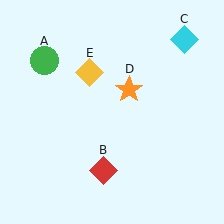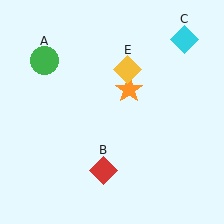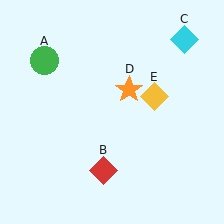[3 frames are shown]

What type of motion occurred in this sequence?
The yellow diamond (object E) rotated clockwise around the center of the scene.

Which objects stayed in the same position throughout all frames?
Green circle (object A) and red diamond (object B) and cyan diamond (object C) and orange star (object D) remained stationary.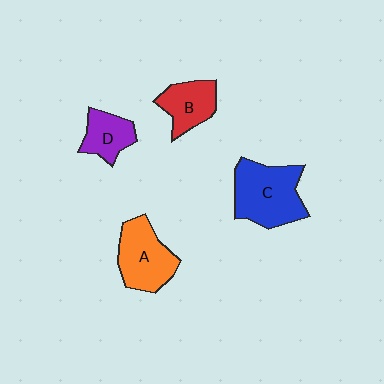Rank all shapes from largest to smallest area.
From largest to smallest: C (blue), A (orange), B (red), D (purple).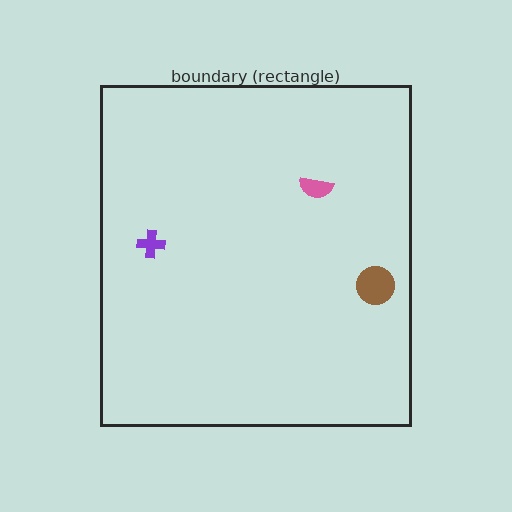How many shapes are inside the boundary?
3 inside, 0 outside.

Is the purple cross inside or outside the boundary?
Inside.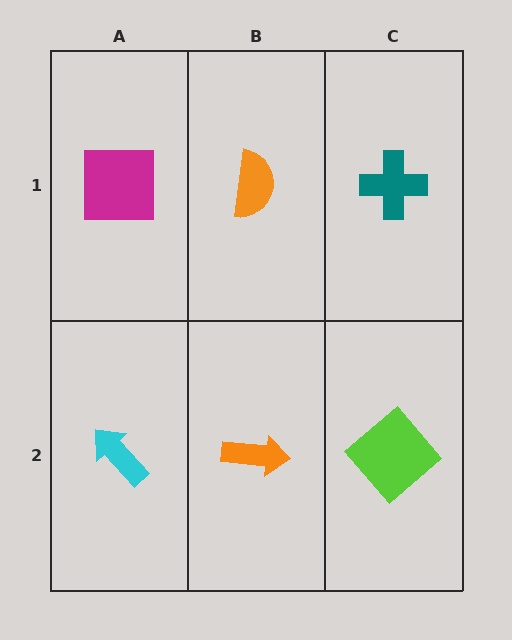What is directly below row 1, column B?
An orange arrow.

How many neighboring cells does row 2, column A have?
2.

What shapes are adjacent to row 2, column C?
A teal cross (row 1, column C), an orange arrow (row 2, column B).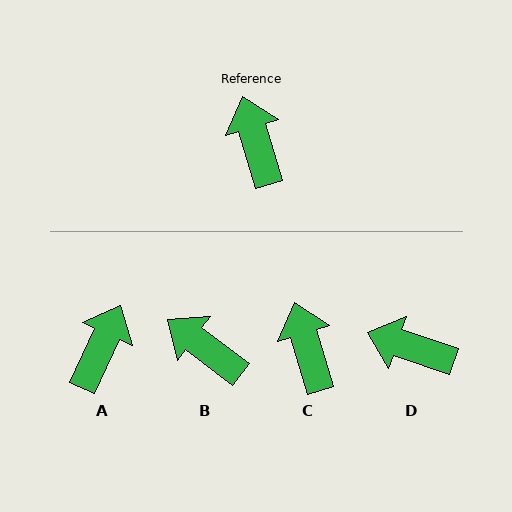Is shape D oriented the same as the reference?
No, it is off by about 55 degrees.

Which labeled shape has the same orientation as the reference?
C.